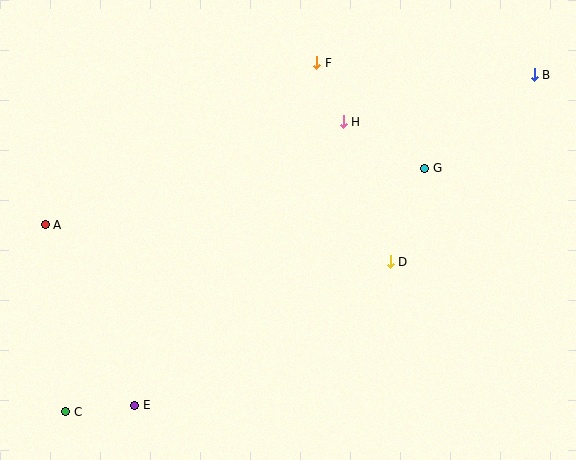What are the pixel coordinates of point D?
Point D is at (390, 262).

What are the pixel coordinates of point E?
Point E is at (135, 405).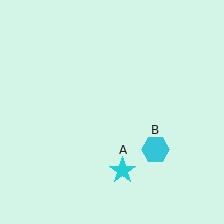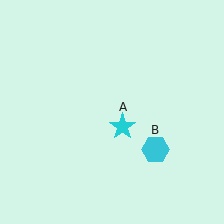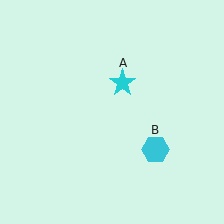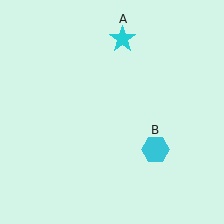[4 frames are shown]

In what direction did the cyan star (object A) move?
The cyan star (object A) moved up.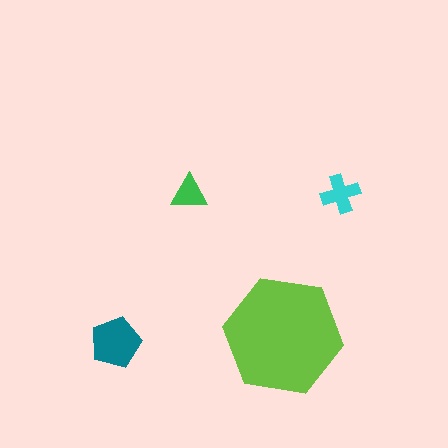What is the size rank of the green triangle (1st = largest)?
4th.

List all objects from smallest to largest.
The green triangle, the cyan cross, the teal pentagon, the lime hexagon.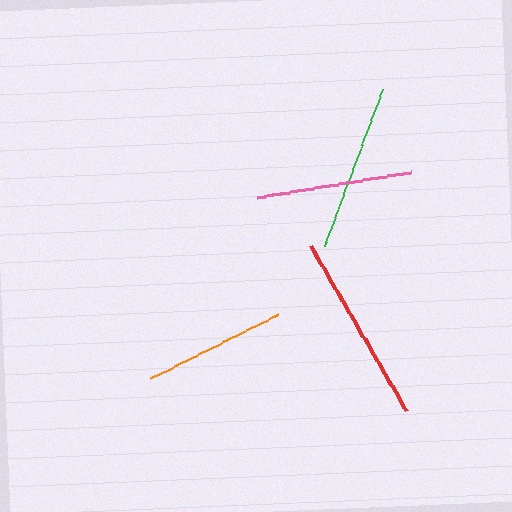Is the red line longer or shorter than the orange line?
The red line is longer than the orange line.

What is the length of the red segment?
The red segment is approximately 191 pixels long.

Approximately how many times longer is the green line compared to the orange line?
The green line is approximately 1.2 times the length of the orange line.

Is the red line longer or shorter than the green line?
The red line is longer than the green line.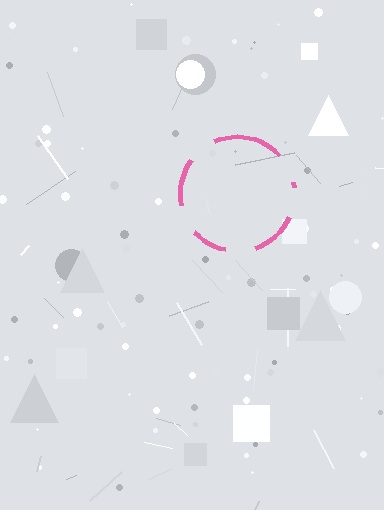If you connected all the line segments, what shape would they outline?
They would outline a circle.